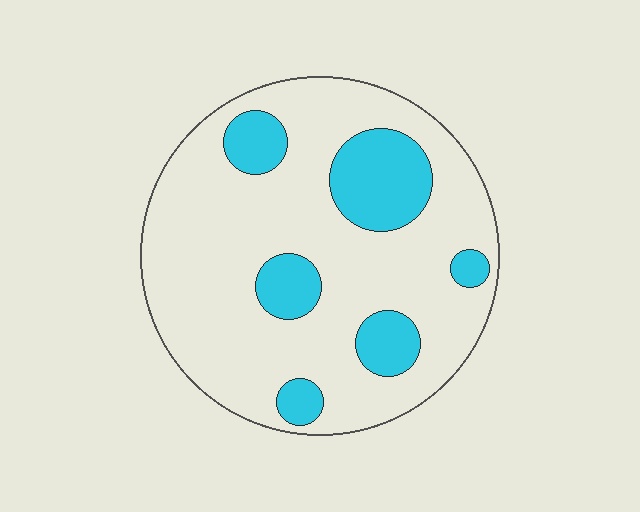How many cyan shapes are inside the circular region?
6.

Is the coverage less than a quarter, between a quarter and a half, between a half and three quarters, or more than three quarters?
Less than a quarter.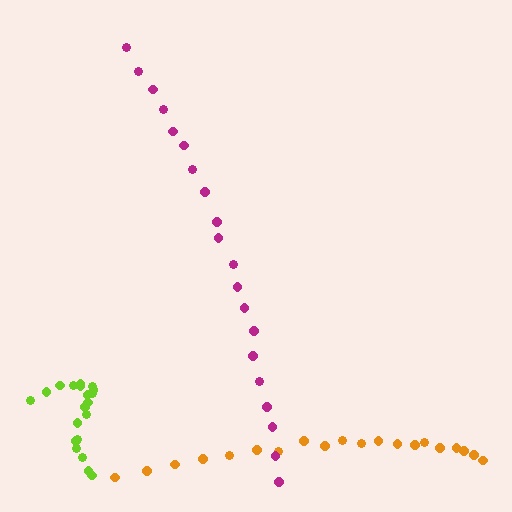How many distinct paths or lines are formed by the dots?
There are 3 distinct paths.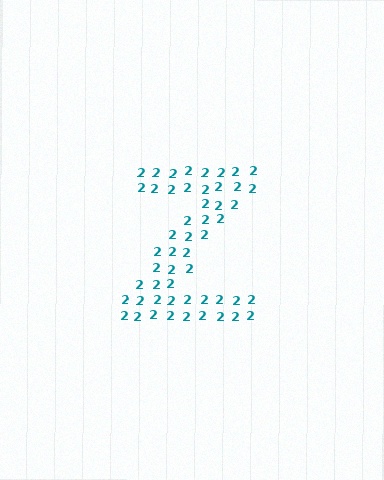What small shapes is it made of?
It is made of small digit 2's.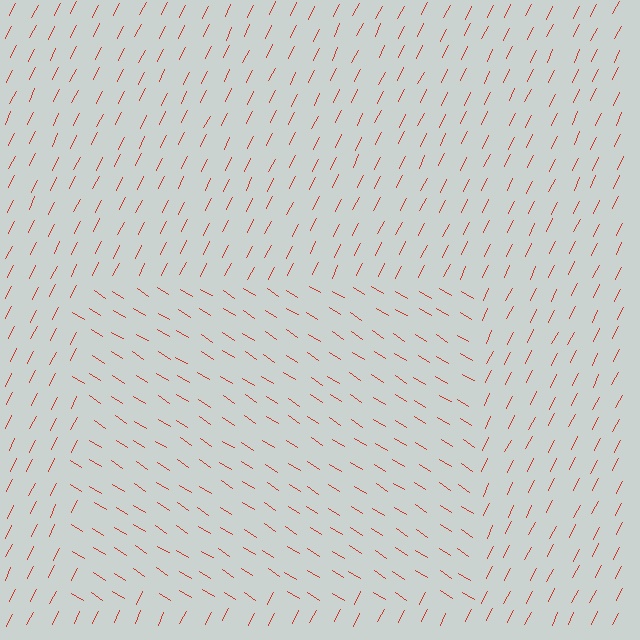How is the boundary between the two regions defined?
The boundary is defined purely by a change in line orientation (approximately 84 degrees difference). All lines are the same color and thickness.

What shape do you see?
I see a rectangle.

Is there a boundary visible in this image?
Yes, there is a texture boundary formed by a change in line orientation.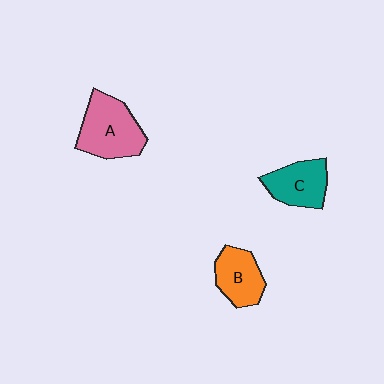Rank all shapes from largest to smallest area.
From largest to smallest: A (pink), C (teal), B (orange).